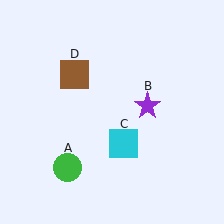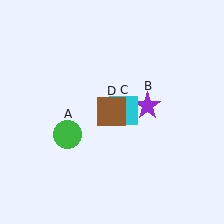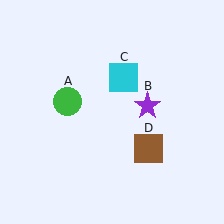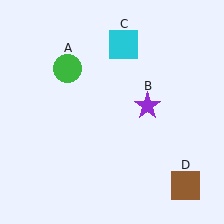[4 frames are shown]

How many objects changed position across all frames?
3 objects changed position: green circle (object A), cyan square (object C), brown square (object D).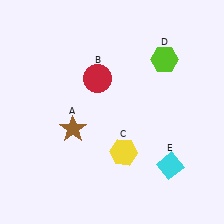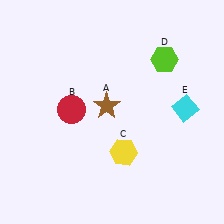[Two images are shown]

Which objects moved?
The objects that moved are: the brown star (A), the red circle (B), the cyan diamond (E).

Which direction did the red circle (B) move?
The red circle (B) moved down.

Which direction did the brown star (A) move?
The brown star (A) moved right.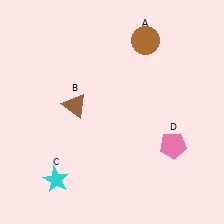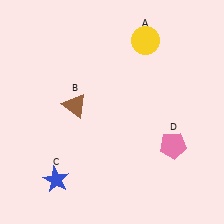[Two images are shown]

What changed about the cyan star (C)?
In Image 1, C is cyan. In Image 2, it changed to blue.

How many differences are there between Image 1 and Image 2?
There are 2 differences between the two images.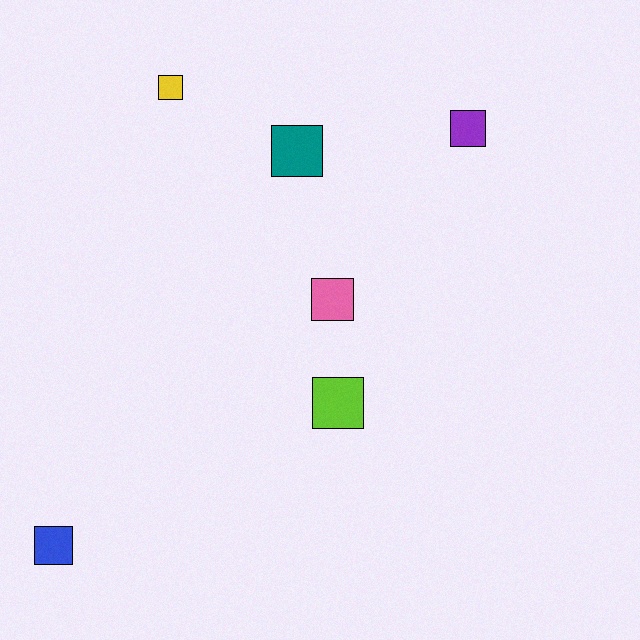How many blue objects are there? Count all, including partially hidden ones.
There is 1 blue object.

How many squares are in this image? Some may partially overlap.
There are 6 squares.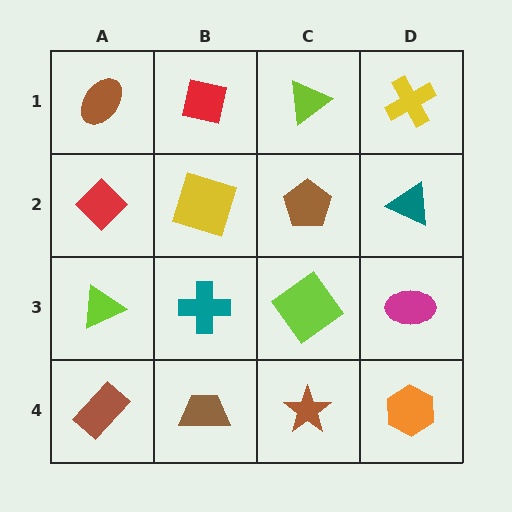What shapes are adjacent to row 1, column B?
A yellow square (row 2, column B), a brown ellipse (row 1, column A), a lime triangle (row 1, column C).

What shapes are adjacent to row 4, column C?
A lime diamond (row 3, column C), a brown trapezoid (row 4, column B), an orange hexagon (row 4, column D).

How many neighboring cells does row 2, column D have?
3.